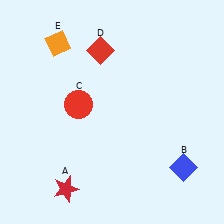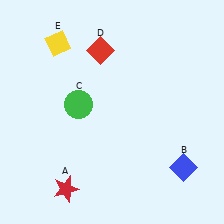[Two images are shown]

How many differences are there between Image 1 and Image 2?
There are 2 differences between the two images.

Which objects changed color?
C changed from red to green. E changed from orange to yellow.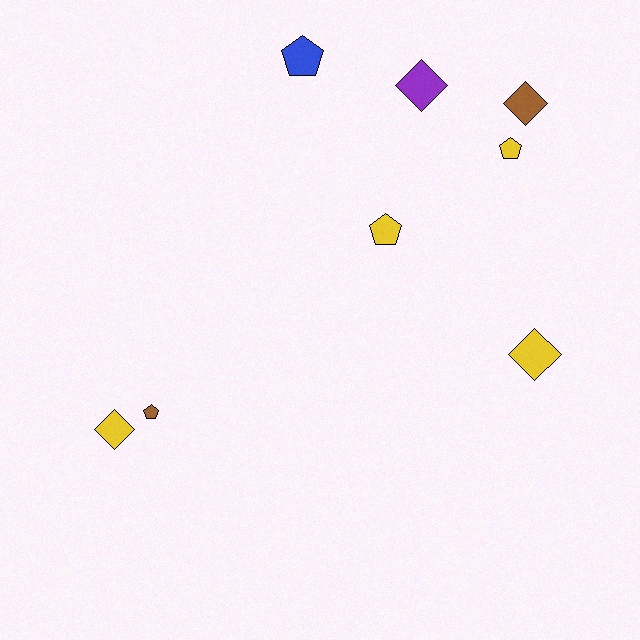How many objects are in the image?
There are 8 objects.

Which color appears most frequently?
Yellow, with 4 objects.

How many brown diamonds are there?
There is 1 brown diamond.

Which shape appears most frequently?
Pentagon, with 4 objects.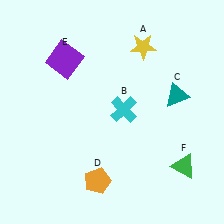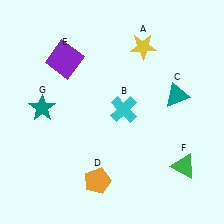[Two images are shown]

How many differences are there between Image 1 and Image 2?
There is 1 difference between the two images.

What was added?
A teal star (G) was added in Image 2.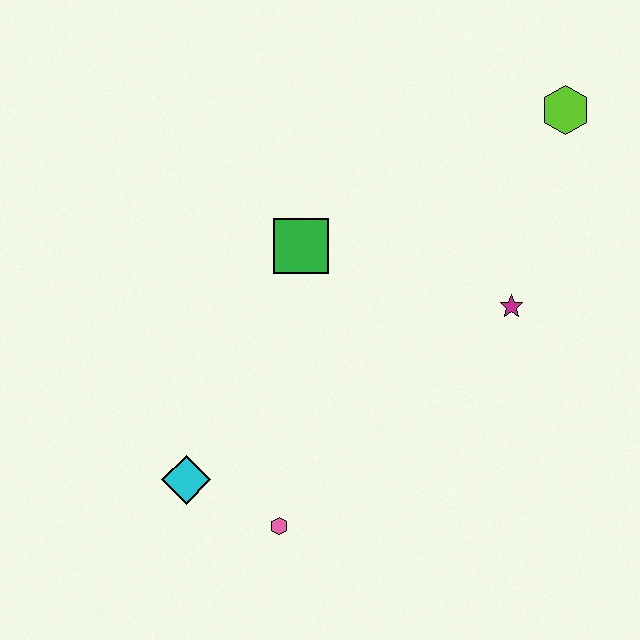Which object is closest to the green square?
The magenta star is closest to the green square.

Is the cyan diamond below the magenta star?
Yes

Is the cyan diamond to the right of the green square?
No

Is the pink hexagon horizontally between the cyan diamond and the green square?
Yes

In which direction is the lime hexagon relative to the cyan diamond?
The lime hexagon is to the right of the cyan diamond.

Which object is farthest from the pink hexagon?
The lime hexagon is farthest from the pink hexagon.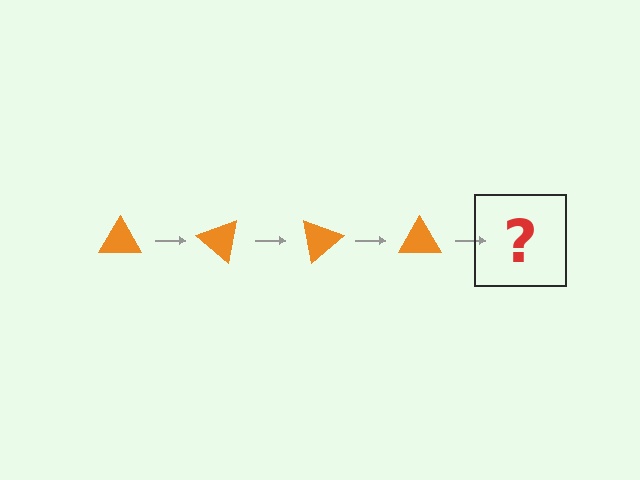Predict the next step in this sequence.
The next step is an orange triangle rotated 160 degrees.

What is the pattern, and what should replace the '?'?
The pattern is that the triangle rotates 40 degrees each step. The '?' should be an orange triangle rotated 160 degrees.